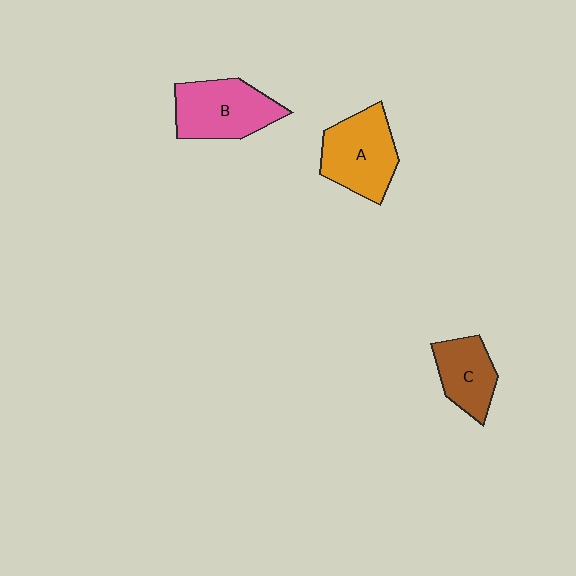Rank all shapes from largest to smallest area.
From largest to smallest: A (orange), B (pink), C (brown).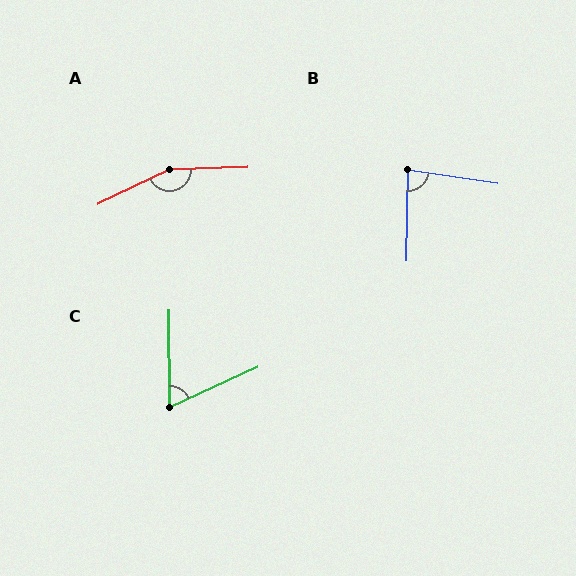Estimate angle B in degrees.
Approximately 83 degrees.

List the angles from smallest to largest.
C (66°), B (83°), A (156°).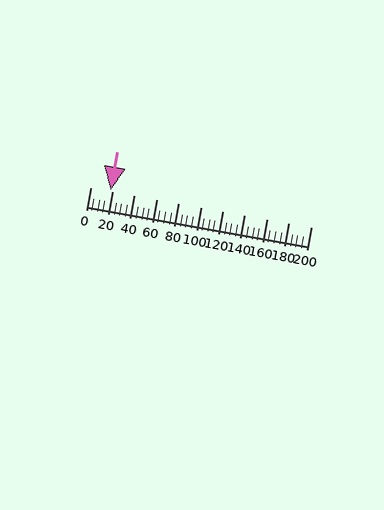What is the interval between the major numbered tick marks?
The major tick marks are spaced 20 units apart.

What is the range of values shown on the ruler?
The ruler shows values from 0 to 200.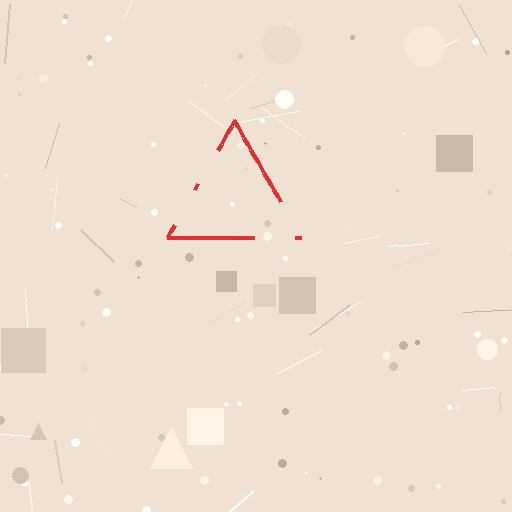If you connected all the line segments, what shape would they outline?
They would outline a triangle.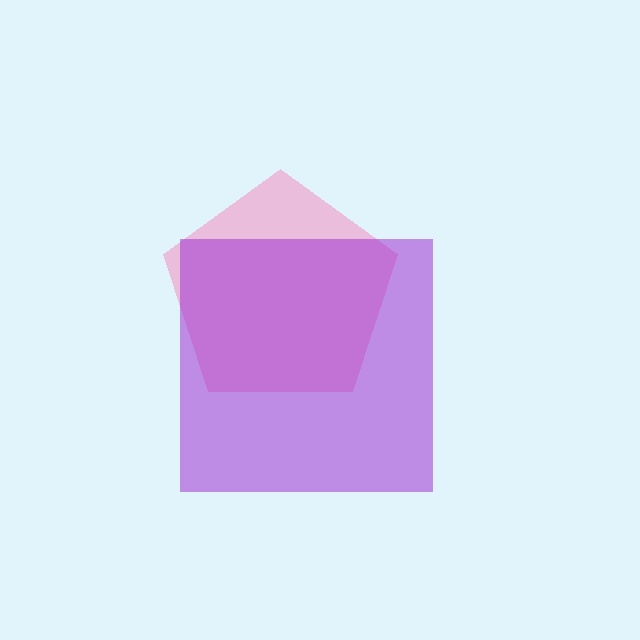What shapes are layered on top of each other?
The layered shapes are: a pink pentagon, a purple square.